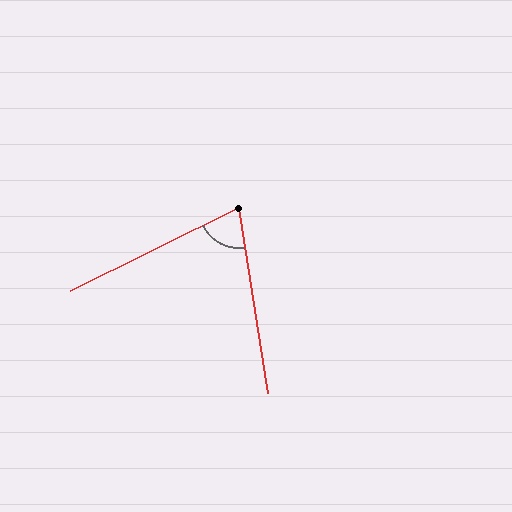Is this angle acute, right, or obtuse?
It is acute.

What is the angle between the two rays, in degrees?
Approximately 73 degrees.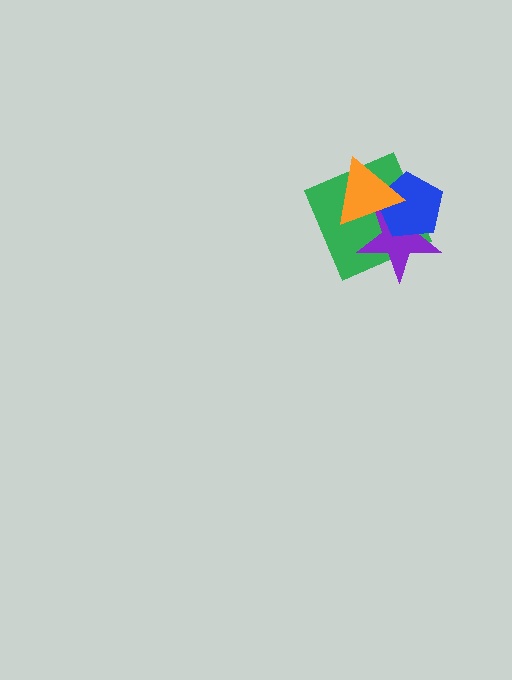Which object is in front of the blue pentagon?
The orange triangle is in front of the blue pentagon.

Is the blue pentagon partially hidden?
Yes, it is partially covered by another shape.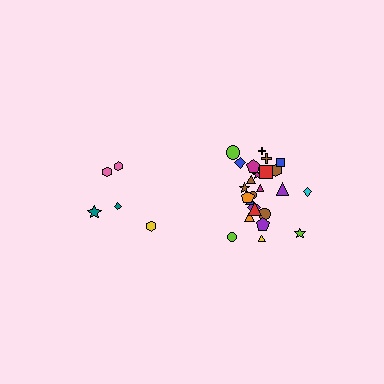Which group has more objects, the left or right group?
The right group.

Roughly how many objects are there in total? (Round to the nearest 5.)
Roughly 30 objects in total.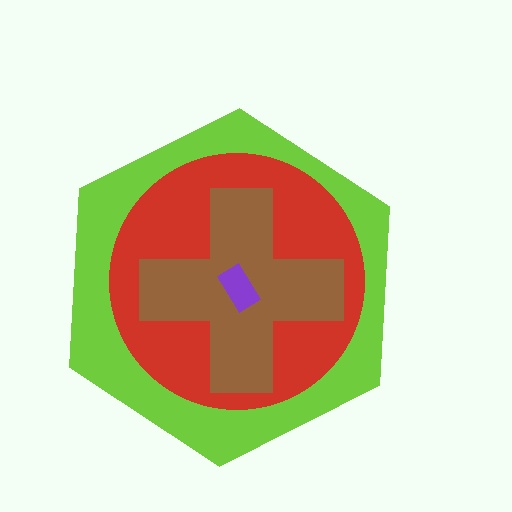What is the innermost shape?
The purple rectangle.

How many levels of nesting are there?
4.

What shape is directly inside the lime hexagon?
The red circle.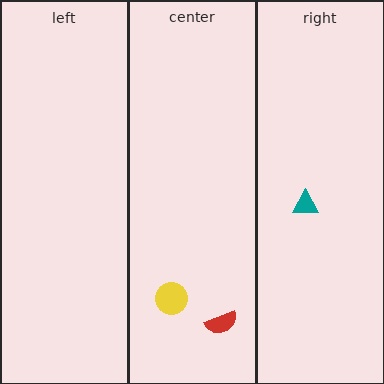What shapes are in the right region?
The teal triangle.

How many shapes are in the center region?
2.